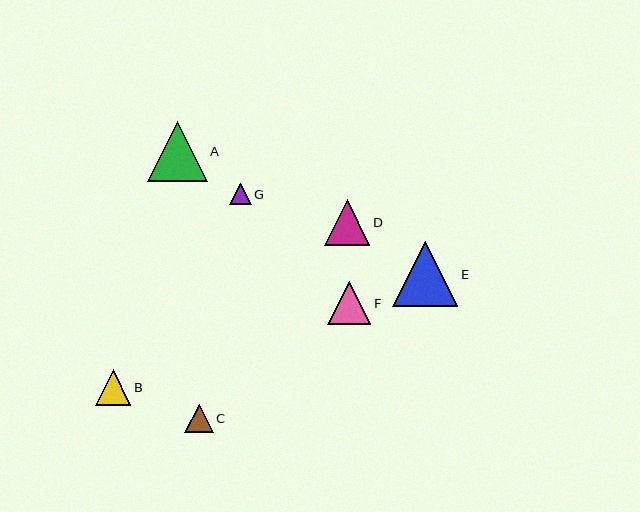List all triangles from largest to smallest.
From largest to smallest: E, A, D, F, B, C, G.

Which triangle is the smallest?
Triangle G is the smallest with a size of approximately 21 pixels.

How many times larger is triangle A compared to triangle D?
Triangle A is approximately 1.3 times the size of triangle D.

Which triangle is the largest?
Triangle E is the largest with a size of approximately 65 pixels.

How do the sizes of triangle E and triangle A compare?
Triangle E and triangle A are approximately the same size.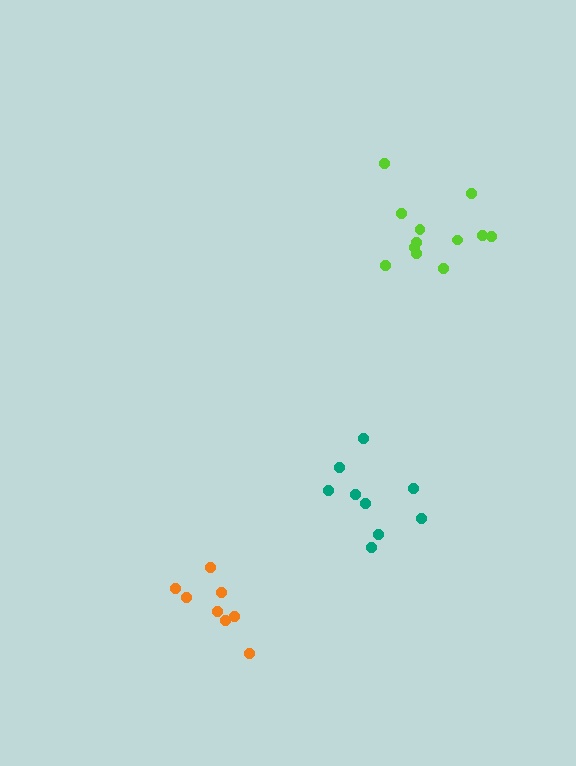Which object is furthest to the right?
The lime cluster is rightmost.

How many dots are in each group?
Group 1: 8 dots, Group 2: 12 dots, Group 3: 9 dots (29 total).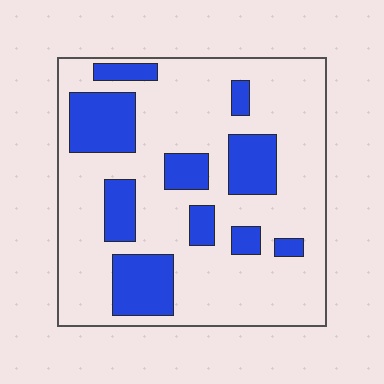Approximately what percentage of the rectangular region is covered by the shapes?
Approximately 25%.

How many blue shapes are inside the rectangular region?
10.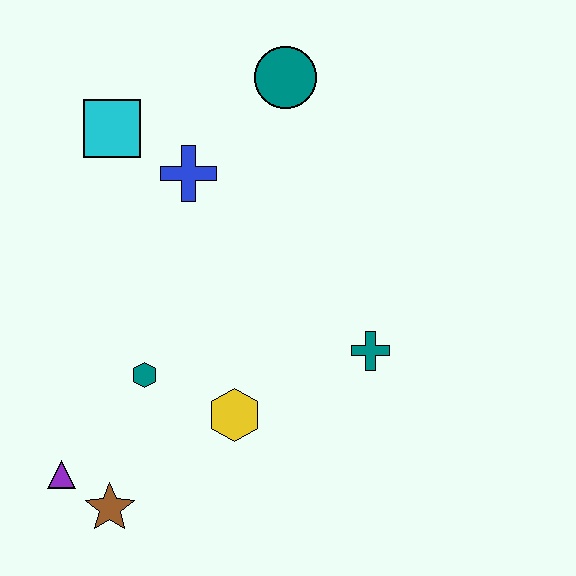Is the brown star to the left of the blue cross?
Yes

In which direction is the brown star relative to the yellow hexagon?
The brown star is to the left of the yellow hexagon.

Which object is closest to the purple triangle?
The brown star is closest to the purple triangle.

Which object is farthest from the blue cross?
The brown star is farthest from the blue cross.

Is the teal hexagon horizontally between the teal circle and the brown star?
Yes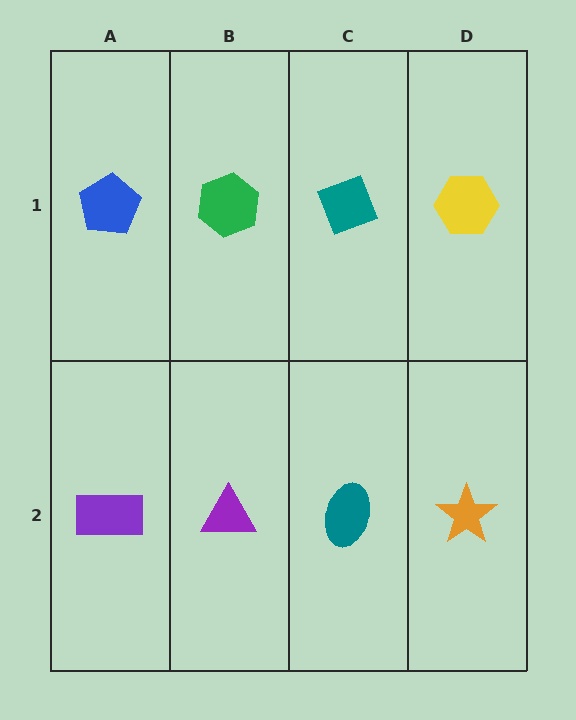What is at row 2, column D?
An orange star.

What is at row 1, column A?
A blue pentagon.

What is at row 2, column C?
A teal ellipse.